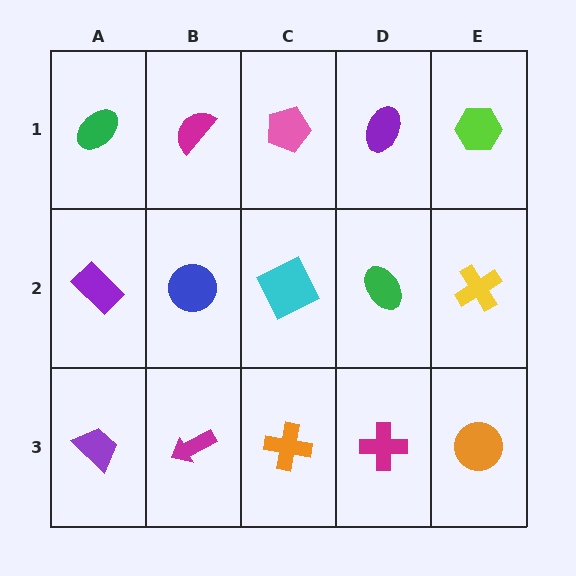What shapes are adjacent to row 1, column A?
A purple rectangle (row 2, column A), a magenta semicircle (row 1, column B).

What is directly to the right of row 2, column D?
A yellow cross.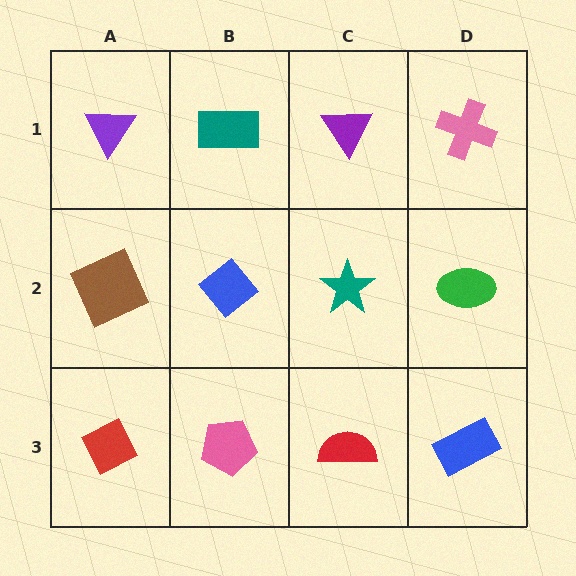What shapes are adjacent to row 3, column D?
A green ellipse (row 2, column D), a red semicircle (row 3, column C).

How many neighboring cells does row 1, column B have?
3.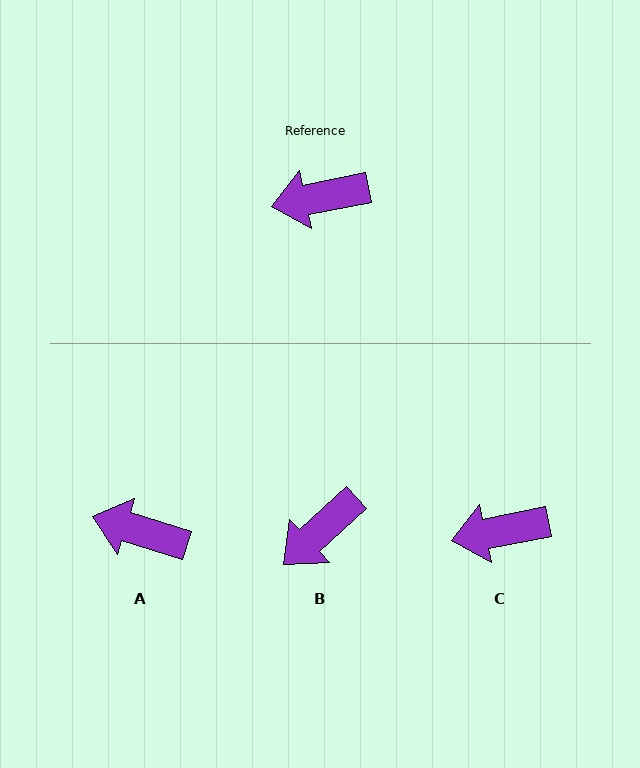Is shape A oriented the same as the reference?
No, it is off by about 28 degrees.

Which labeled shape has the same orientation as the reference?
C.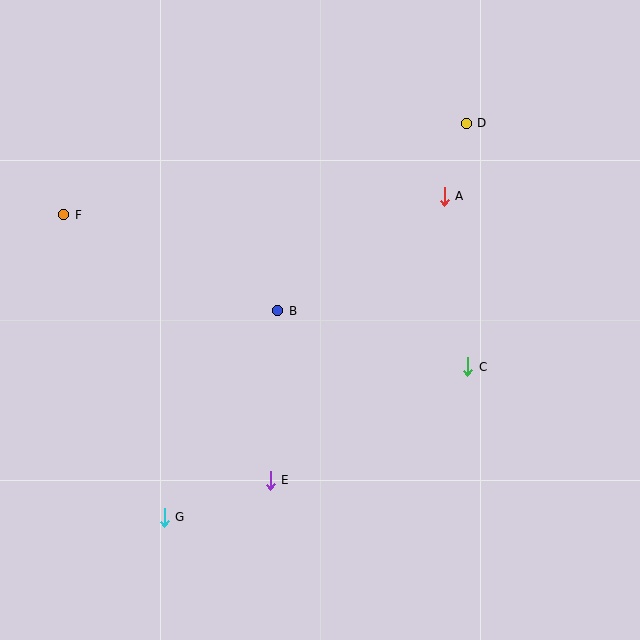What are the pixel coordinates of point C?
Point C is at (468, 367).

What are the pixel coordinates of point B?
Point B is at (278, 311).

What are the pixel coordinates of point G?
Point G is at (164, 517).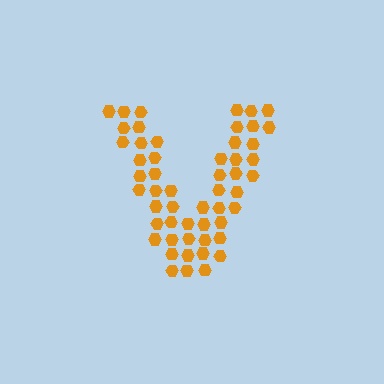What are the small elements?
The small elements are hexagons.